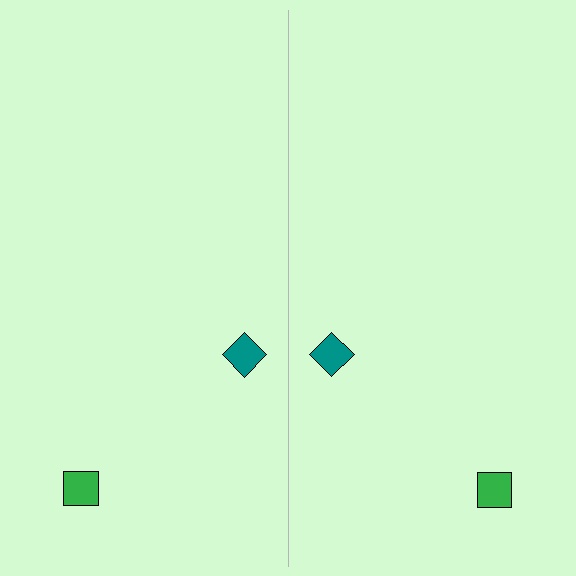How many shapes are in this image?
There are 4 shapes in this image.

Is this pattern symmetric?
Yes, this pattern has bilateral (reflection) symmetry.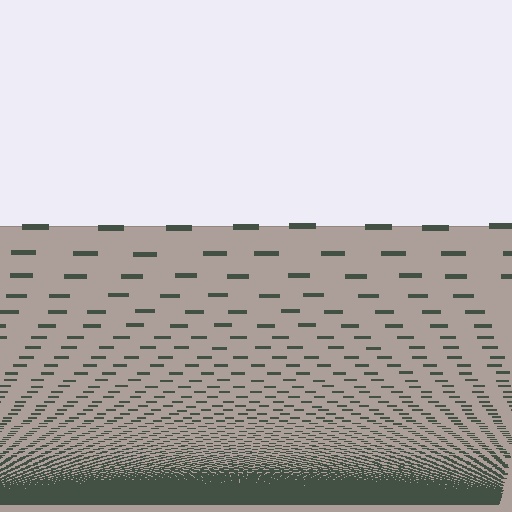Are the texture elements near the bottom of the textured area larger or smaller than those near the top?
Smaller. The gradient is inverted — elements near the bottom are smaller and denser.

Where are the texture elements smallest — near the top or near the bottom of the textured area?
Near the bottom.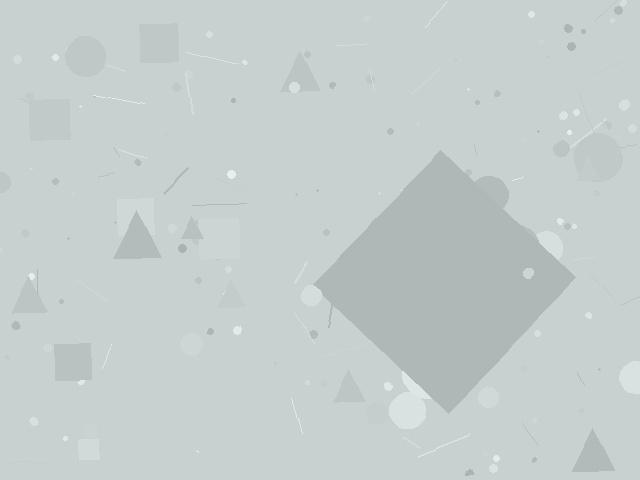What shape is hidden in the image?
A diamond is hidden in the image.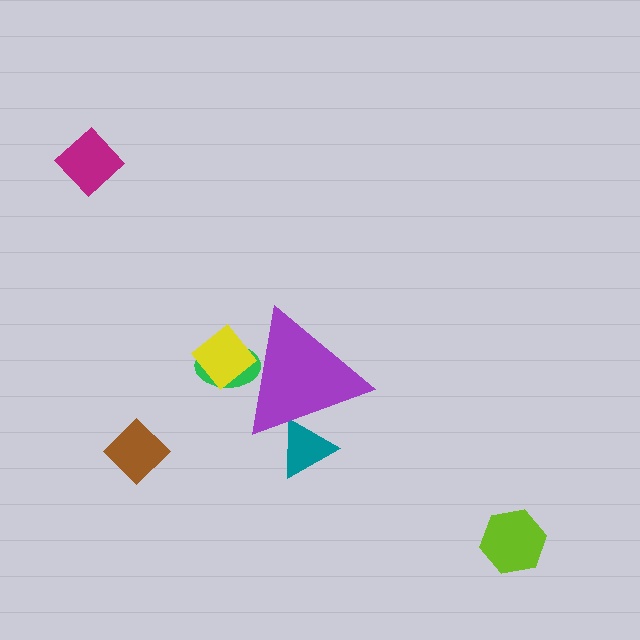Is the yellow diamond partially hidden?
Yes, the yellow diamond is partially hidden behind the purple triangle.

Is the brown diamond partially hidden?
No, the brown diamond is fully visible.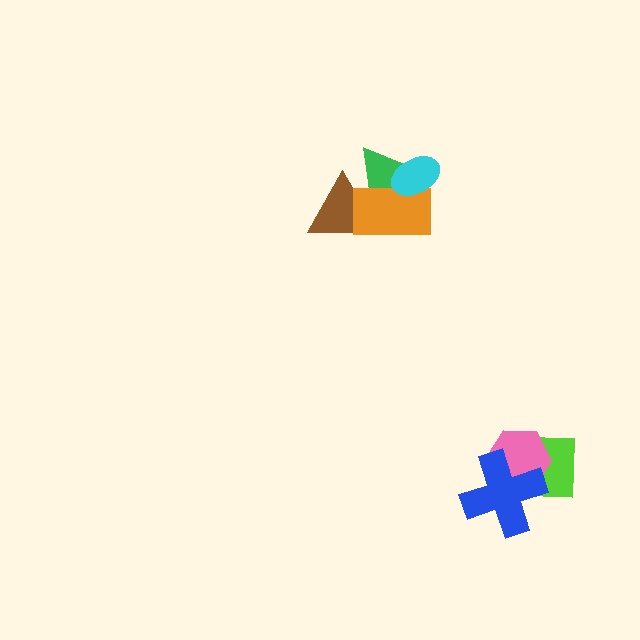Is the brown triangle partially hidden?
Yes, it is partially covered by another shape.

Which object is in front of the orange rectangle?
The cyan ellipse is in front of the orange rectangle.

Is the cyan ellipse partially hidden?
No, no other shape covers it.